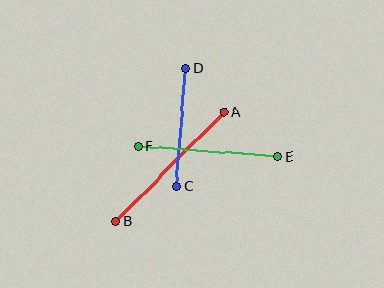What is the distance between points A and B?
The distance is approximately 153 pixels.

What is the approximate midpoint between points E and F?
The midpoint is at approximately (208, 151) pixels.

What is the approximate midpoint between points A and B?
The midpoint is at approximately (170, 167) pixels.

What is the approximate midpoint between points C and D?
The midpoint is at approximately (181, 127) pixels.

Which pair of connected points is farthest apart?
Points A and B are farthest apart.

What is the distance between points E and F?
The distance is approximately 140 pixels.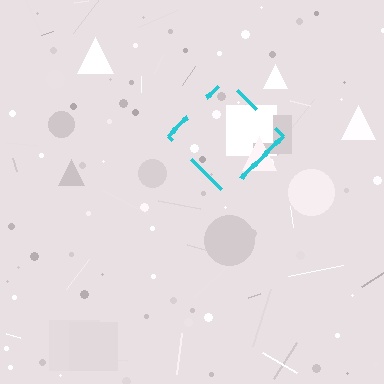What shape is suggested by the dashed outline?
The dashed outline suggests a diamond.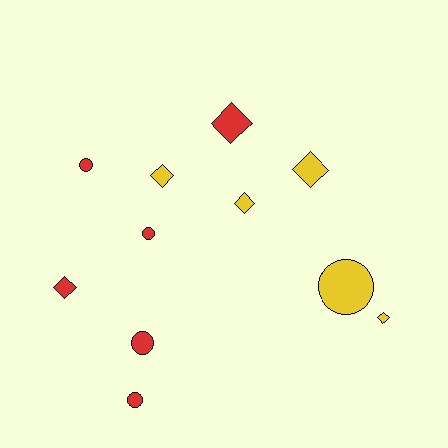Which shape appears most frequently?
Diamond, with 6 objects.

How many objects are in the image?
There are 11 objects.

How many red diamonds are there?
There are 2 red diamonds.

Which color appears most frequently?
Red, with 6 objects.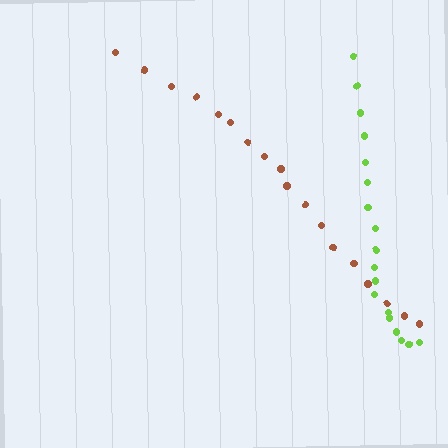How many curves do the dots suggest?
There are 2 distinct paths.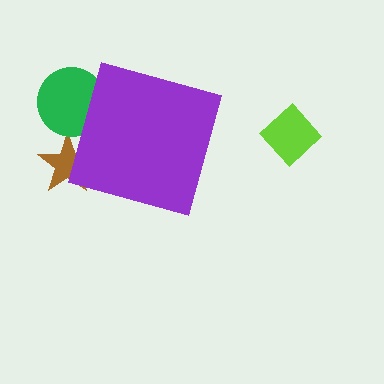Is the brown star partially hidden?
Yes, the brown star is partially hidden behind the purple diamond.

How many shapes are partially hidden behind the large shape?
2 shapes are partially hidden.